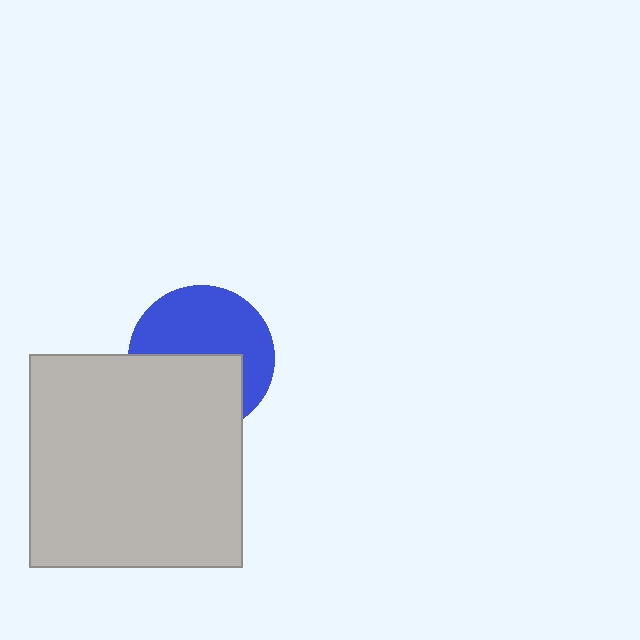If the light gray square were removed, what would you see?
You would see the complete blue circle.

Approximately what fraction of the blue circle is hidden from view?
Roughly 46% of the blue circle is hidden behind the light gray square.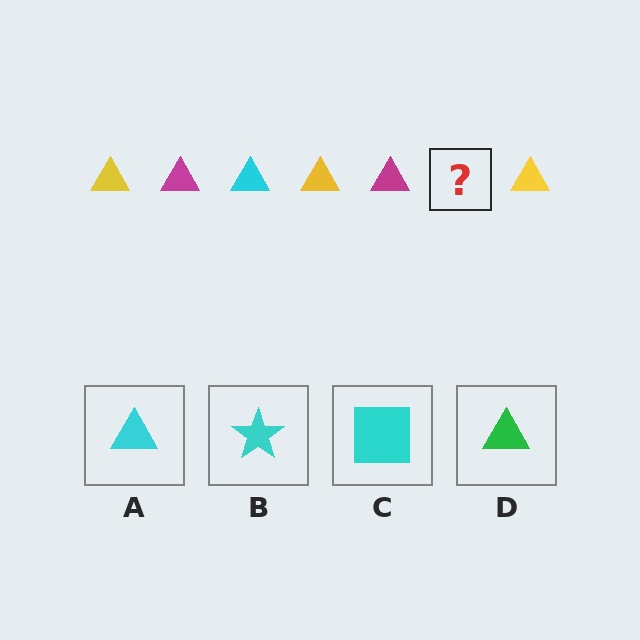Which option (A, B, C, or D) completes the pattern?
A.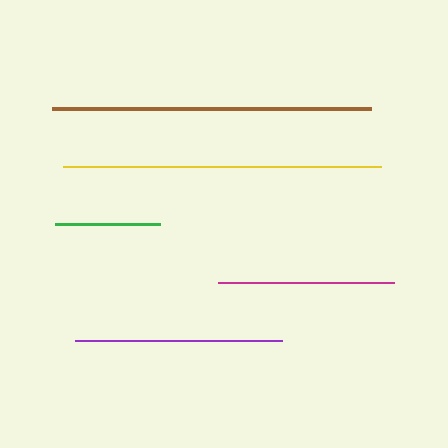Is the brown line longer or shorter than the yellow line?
The brown line is longer than the yellow line.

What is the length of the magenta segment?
The magenta segment is approximately 175 pixels long.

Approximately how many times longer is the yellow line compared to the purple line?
The yellow line is approximately 1.5 times the length of the purple line.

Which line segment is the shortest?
The green line is the shortest at approximately 105 pixels.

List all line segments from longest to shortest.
From longest to shortest: brown, yellow, purple, magenta, green.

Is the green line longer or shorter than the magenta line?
The magenta line is longer than the green line.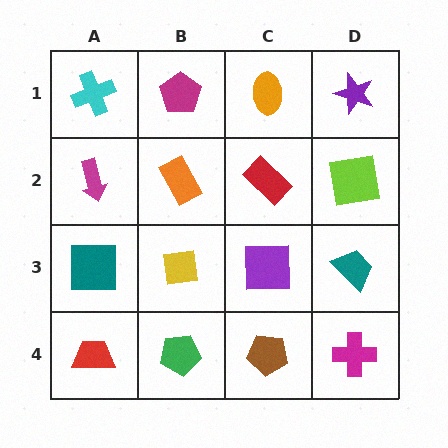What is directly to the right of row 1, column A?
A magenta pentagon.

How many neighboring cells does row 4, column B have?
3.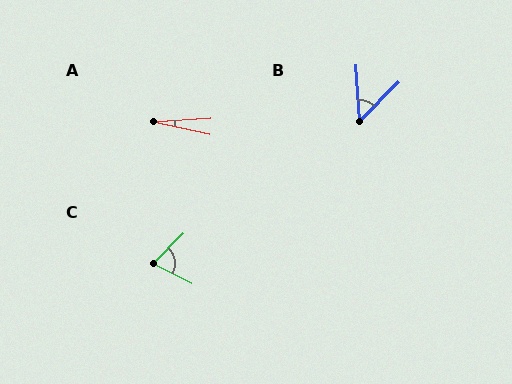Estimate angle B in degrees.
Approximately 49 degrees.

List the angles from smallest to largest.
A (17°), B (49°), C (73°).